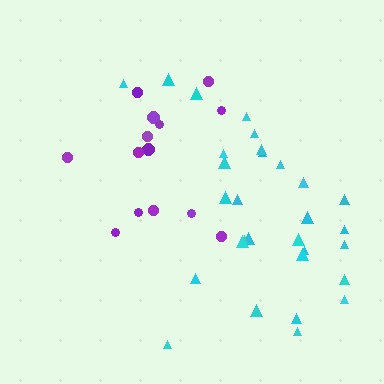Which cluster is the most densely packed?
Cyan.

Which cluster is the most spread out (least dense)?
Purple.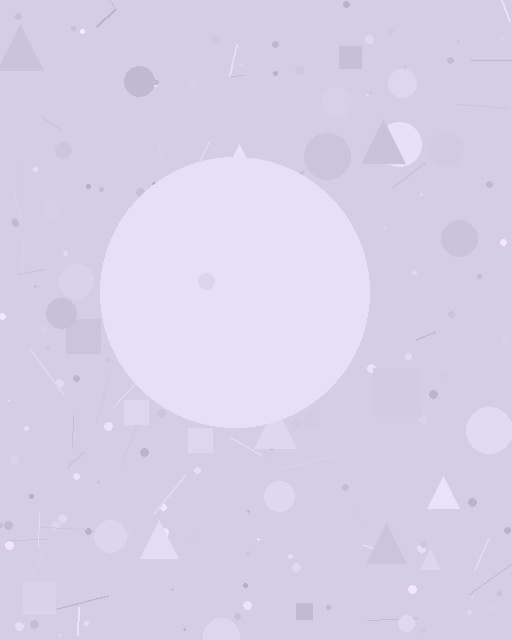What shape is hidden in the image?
A circle is hidden in the image.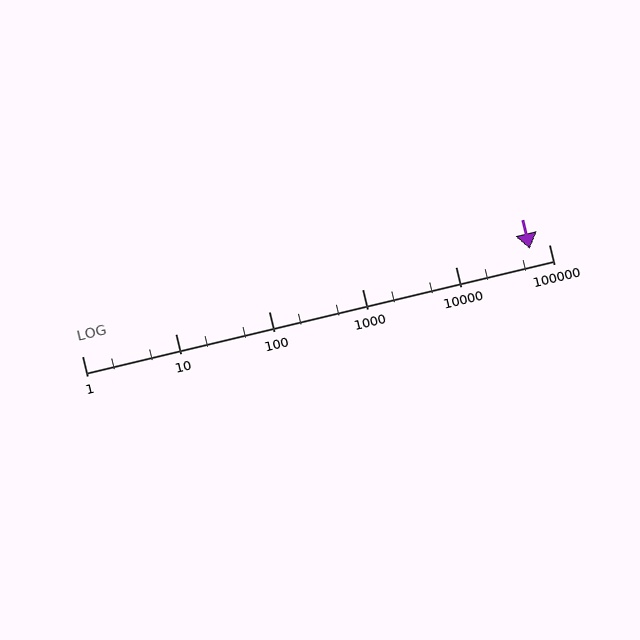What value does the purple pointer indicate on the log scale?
The pointer indicates approximately 63000.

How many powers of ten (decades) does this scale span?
The scale spans 5 decades, from 1 to 100000.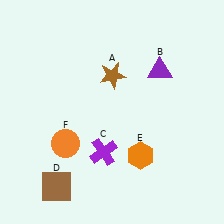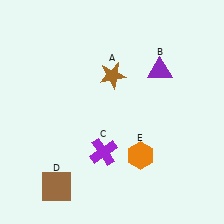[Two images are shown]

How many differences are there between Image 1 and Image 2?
There is 1 difference between the two images.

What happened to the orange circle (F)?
The orange circle (F) was removed in Image 2. It was in the bottom-left area of Image 1.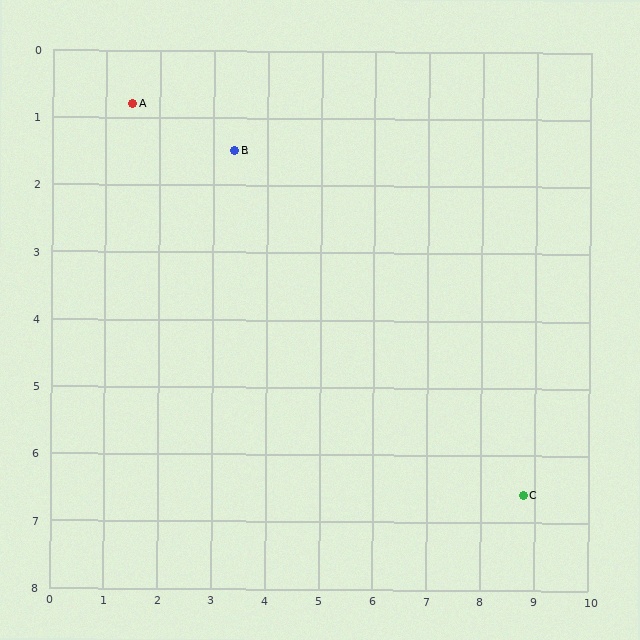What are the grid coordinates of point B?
Point B is at approximately (3.4, 1.5).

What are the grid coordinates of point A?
Point A is at approximately (1.5, 0.8).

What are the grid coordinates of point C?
Point C is at approximately (8.8, 6.6).